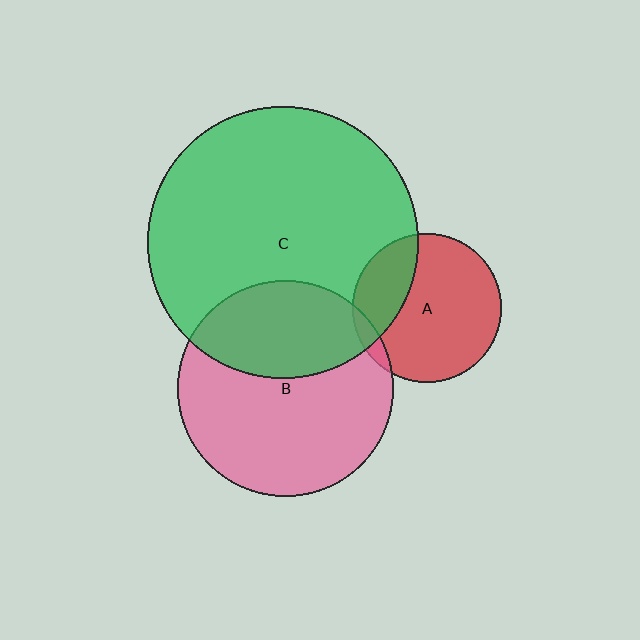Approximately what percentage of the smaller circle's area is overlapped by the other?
Approximately 25%.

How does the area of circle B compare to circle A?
Approximately 2.1 times.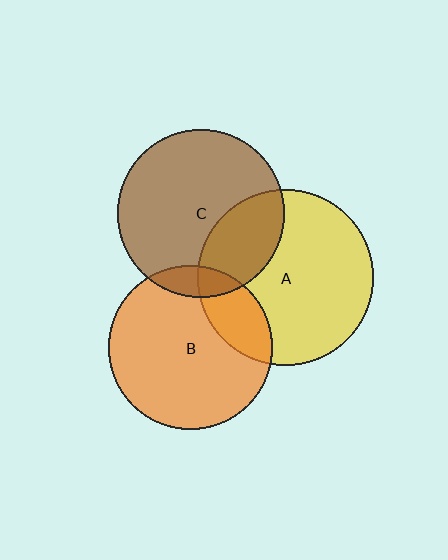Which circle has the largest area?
Circle A (yellow).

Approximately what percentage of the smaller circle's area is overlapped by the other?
Approximately 10%.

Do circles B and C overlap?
Yes.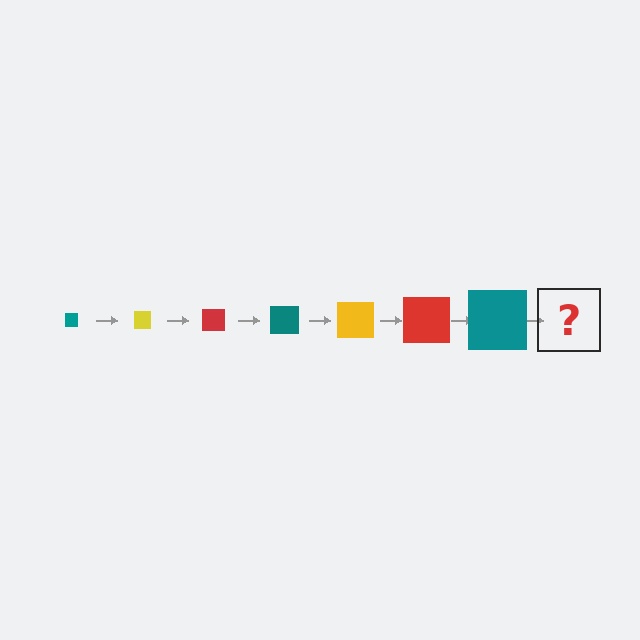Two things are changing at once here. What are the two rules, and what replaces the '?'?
The two rules are that the square grows larger each step and the color cycles through teal, yellow, and red. The '?' should be a yellow square, larger than the previous one.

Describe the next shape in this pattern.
It should be a yellow square, larger than the previous one.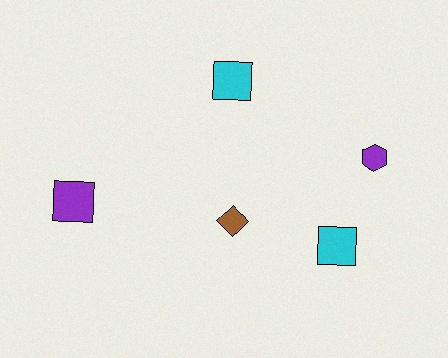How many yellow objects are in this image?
There are no yellow objects.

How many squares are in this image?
There are 3 squares.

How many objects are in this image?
There are 5 objects.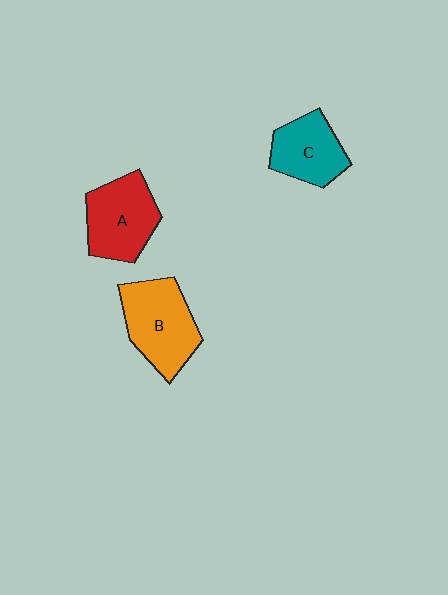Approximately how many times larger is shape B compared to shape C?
Approximately 1.3 times.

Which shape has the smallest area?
Shape C (teal).